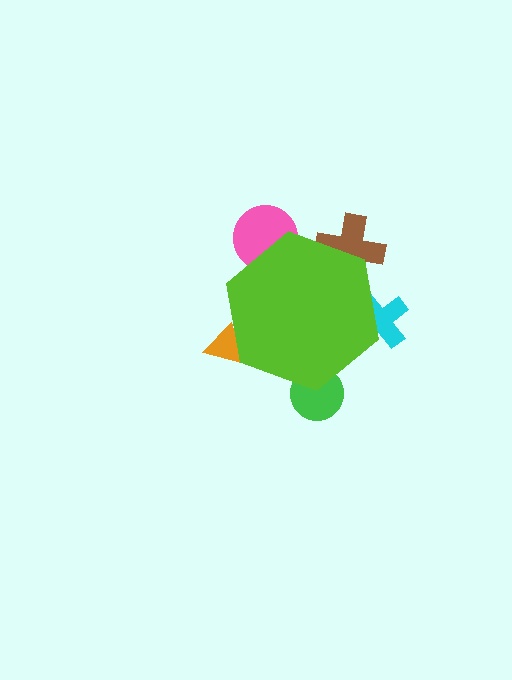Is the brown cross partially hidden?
Yes, the brown cross is partially hidden behind the lime hexagon.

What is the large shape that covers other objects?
A lime hexagon.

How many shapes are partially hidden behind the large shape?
5 shapes are partially hidden.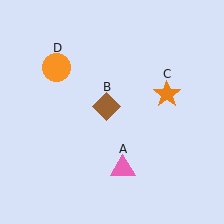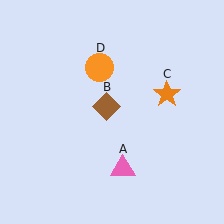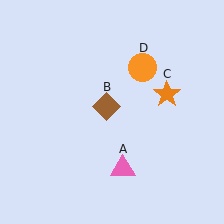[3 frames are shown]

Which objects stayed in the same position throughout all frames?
Pink triangle (object A) and brown diamond (object B) and orange star (object C) remained stationary.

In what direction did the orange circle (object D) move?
The orange circle (object D) moved right.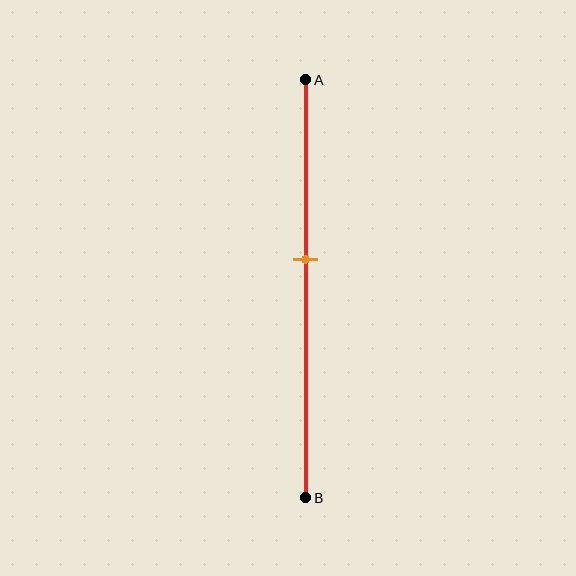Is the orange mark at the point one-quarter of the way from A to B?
No, the mark is at about 45% from A, not at the 25% one-quarter point.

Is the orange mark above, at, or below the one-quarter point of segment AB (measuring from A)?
The orange mark is below the one-quarter point of segment AB.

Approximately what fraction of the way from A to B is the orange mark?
The orange mark is approximately 45% of the way from A to B.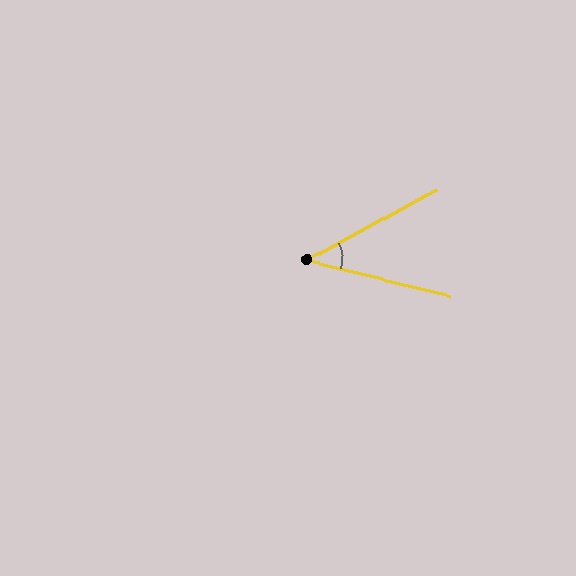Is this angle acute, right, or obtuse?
It is acute.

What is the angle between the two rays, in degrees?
Approximately 43 degrees.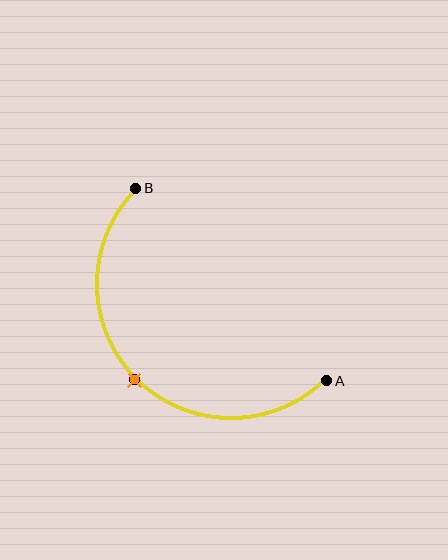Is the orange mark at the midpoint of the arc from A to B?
Yes. The orange mark lies on the arc at equal arc-length from both A and B — it is the arc midpoint.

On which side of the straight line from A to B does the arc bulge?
The arc bulges below and to the left of the straight line connecting A and B.